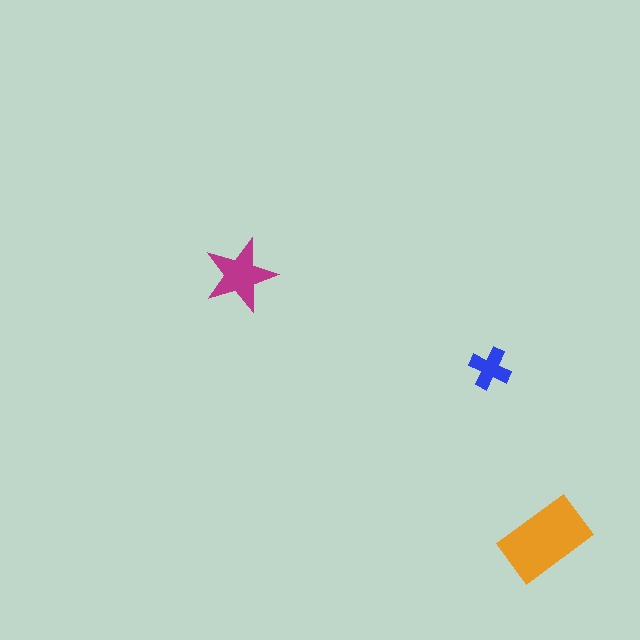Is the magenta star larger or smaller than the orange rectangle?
Smaller.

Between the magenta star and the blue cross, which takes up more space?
The magenta star.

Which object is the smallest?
The blue cross.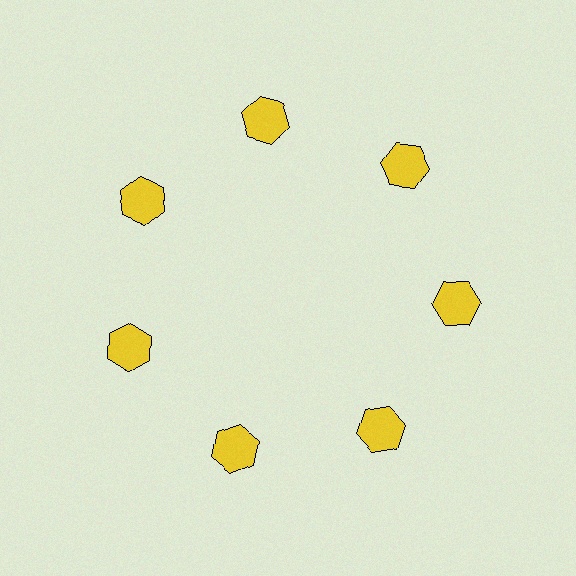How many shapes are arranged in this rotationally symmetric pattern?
There are 7 shapes, arranged in 7 groups of 1.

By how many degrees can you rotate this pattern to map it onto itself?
The pattern maps onto itself every 51 degrees of rotation.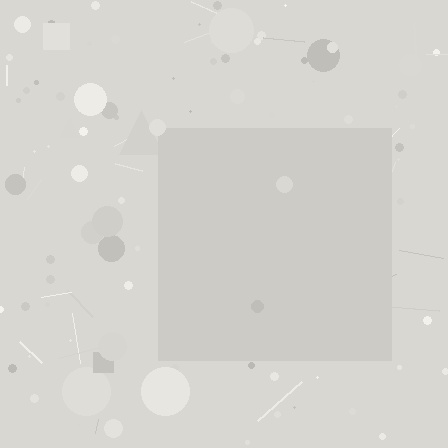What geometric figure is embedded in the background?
A square is embedded in the background.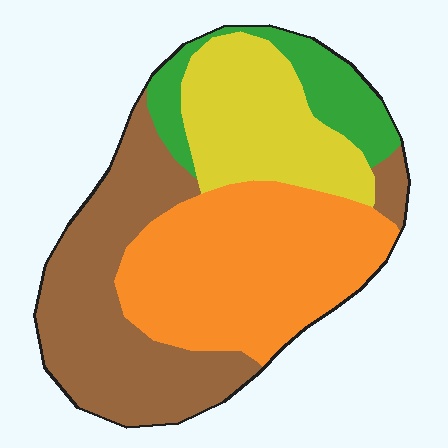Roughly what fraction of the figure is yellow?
Yellow takes up about one fifth (1/5) of the figure.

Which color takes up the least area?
Green, at roughly 10%.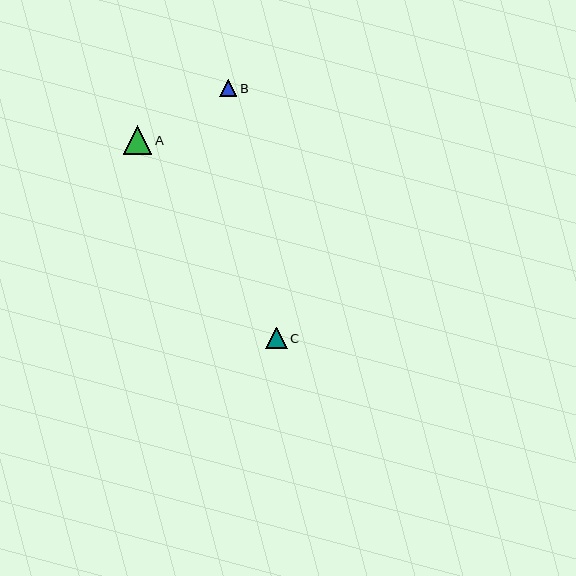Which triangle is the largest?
Triangle A is the largest with a size of approximately 29 pixels.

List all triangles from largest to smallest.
From largest to smallest: A, C, B.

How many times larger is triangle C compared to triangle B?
Triangle C is approximately 1.3 times the size of triangle B.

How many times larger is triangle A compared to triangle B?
Triangle A is approximately 1.7 times the size of triangle B.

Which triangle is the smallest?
Triangle B is the smallest with a size of approximately 17 pixels.